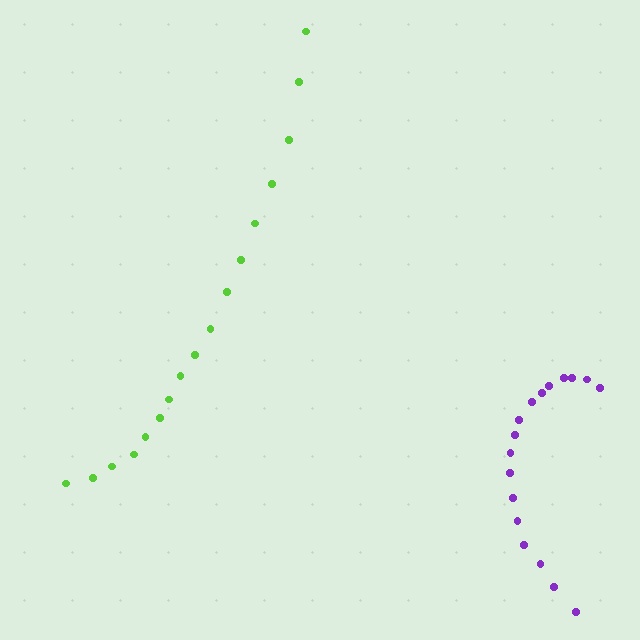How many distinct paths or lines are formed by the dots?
There are 2 distinct paths.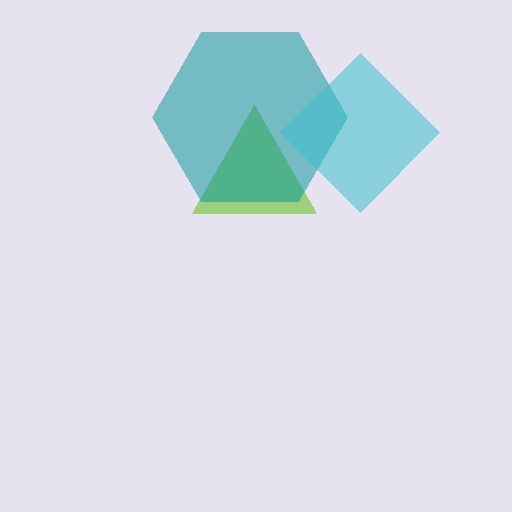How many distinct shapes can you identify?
There are 3 distinct shapes: a lime triangle, a teal hexagon, a cyan diamond.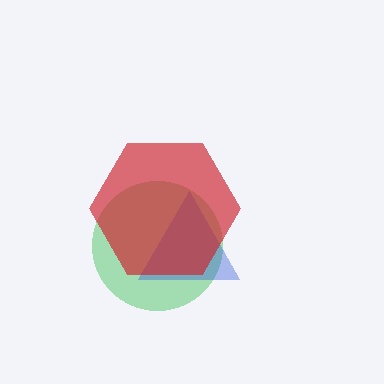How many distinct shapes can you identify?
There are 3 distinct shapes: a green circle, a blue triangle, a red hexagon.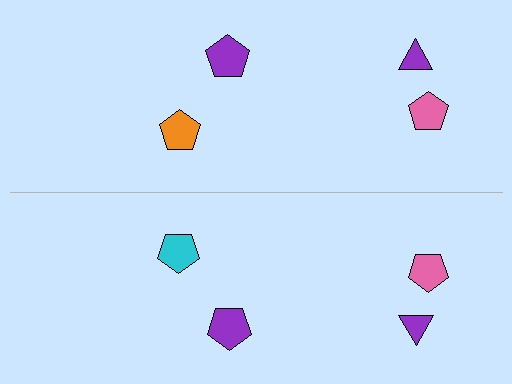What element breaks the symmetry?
The cyan pentagon on the bottom side breaks the symmetry — its mirror counterpart is orange.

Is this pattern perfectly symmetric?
No, the pattern is not perfectly symmetric. The cyan pentagon on the bottom side breaks the symmetry — its mirror counterpart is orange.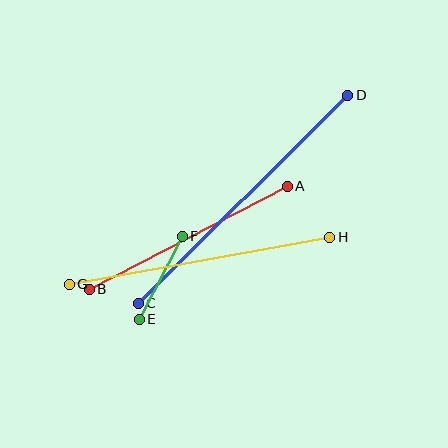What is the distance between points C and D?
The distance is approximately 296 pixels.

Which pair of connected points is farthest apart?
Points C and D are farthest apart.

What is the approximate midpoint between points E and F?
The midpoint is at approximately (161, 278) pixels.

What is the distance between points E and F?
The distance is approximately 93 pixels.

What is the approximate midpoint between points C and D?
The midpoint is at approximately (243, 199) pixels.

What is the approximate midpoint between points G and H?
The midpoint is at approximately (199, 261) pixels.